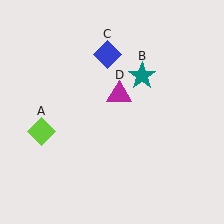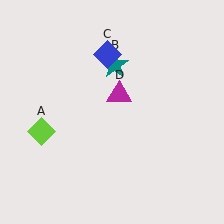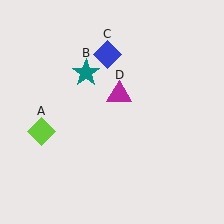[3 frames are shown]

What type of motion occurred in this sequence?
The teal star (object B) rotated counterclockwise around the center of the scene.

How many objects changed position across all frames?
1 object changed position: teal star (object B).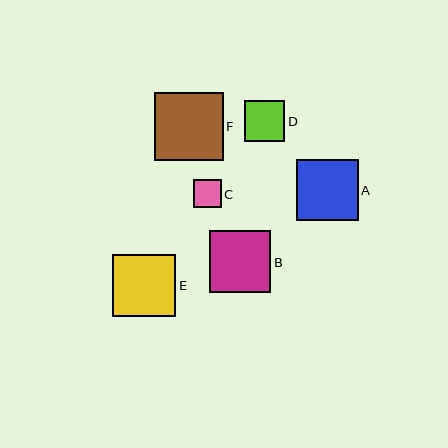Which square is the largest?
Square F is the largest with a size of approximately 69 pixels.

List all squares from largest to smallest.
From largest to smallest: F, E, B, A, D, C.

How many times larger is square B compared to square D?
Square B is approximately 1.5 times the size of square D.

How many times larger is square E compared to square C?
Square E is approximately 2.2 times the size of square C.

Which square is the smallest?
Square C is the smallest with a size of approximately 28 pixels.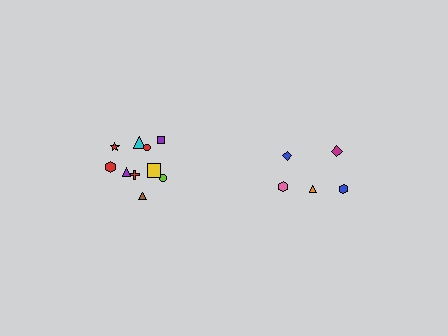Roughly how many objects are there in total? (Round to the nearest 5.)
Roughly 15 objects in total.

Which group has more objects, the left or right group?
The left group.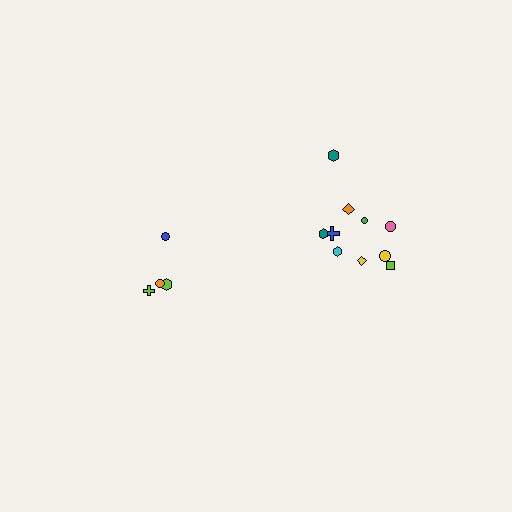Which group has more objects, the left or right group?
The right group.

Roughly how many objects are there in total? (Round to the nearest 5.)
Roughly 15 objects in total.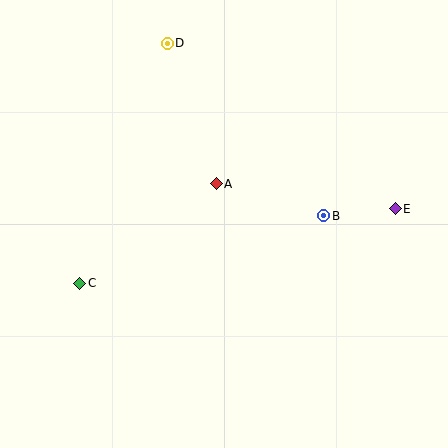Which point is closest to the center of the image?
Point A at (216, 184) is closest to the center.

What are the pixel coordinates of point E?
Point E is at (395, 208).